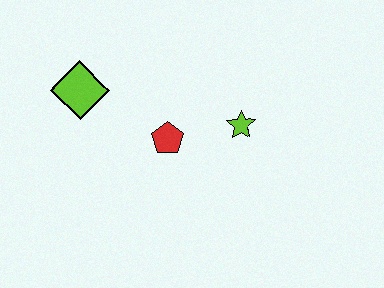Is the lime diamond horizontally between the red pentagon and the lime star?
No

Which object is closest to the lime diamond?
The red pentagon is closest to the lime diamond.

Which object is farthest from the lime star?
The lime diamond is farthest from the lime star.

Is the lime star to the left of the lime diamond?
No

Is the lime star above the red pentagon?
Yes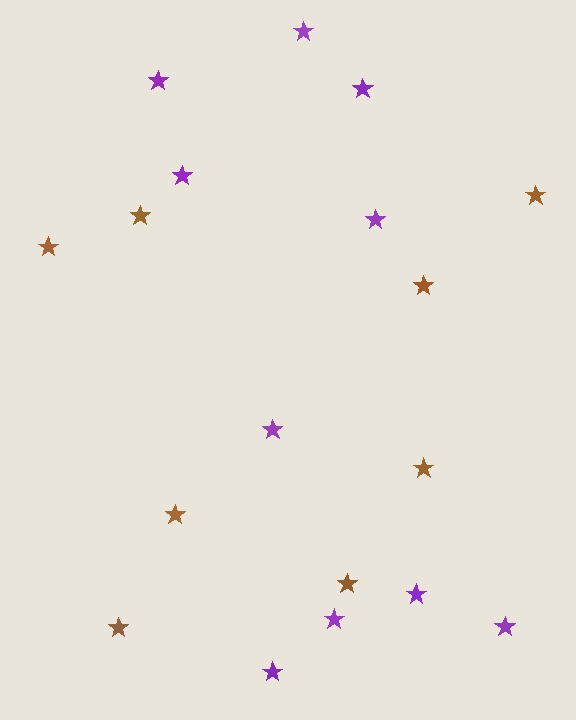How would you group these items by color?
There are 2 groups: one group of brown stars (8) and one group of purple stars (10).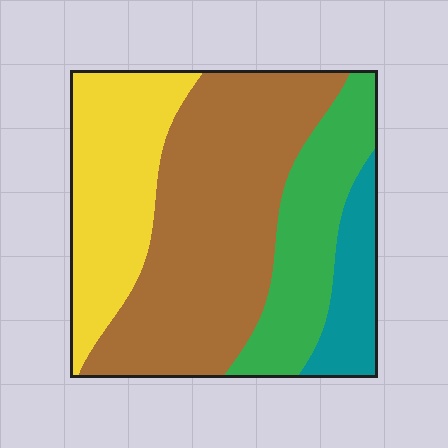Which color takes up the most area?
Brown, at roughly 45%.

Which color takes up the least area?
Teal, at roughly 10%.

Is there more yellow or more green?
Yellow.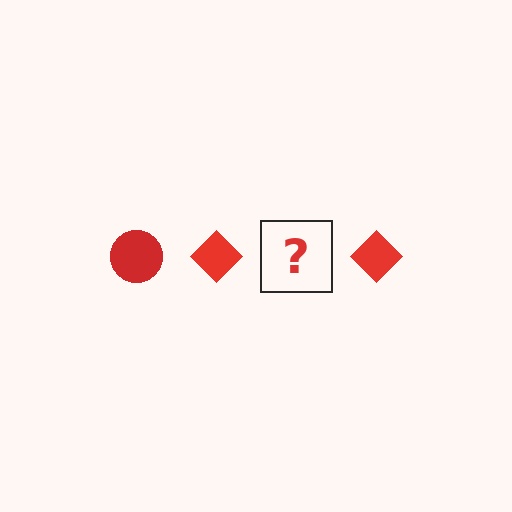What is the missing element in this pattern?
The missing element is a red circle.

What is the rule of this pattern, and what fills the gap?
The rule is that the pattern cycles through circle, diamond shapes in red. The gap should be filled with a red circle.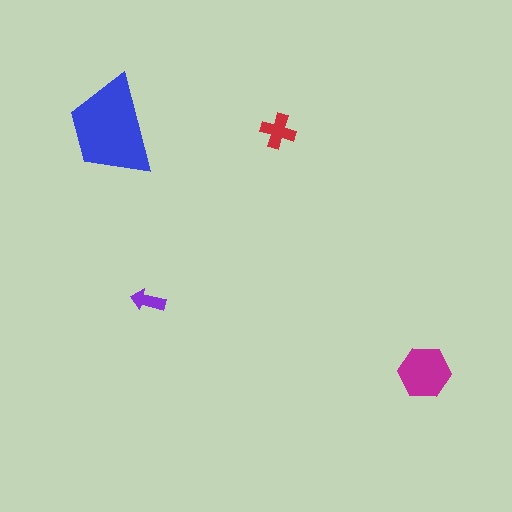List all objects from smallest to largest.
The purple arrow, the red cross, the magenta hexagon, the blue trapezoid.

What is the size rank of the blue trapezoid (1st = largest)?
1st.